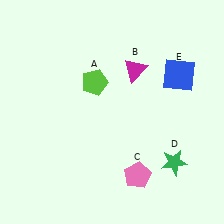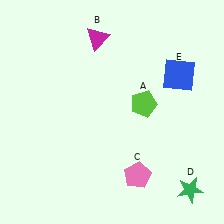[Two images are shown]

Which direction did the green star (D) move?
The green star (D) moved down.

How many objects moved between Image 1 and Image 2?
3 objects moved between the two images.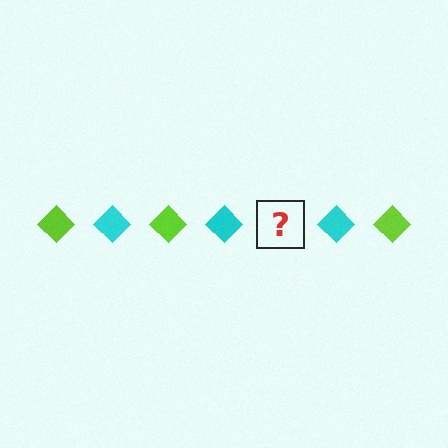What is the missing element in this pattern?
The missing element is a lime diamond.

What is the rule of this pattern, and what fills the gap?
The rule is that the pattern cycles through lime, cyan diamonds. The gap should be filled with a lime diamond.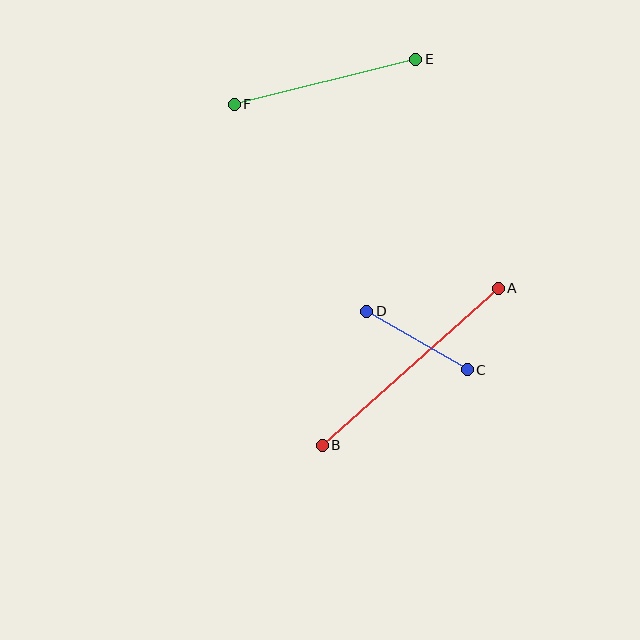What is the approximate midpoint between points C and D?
The midpoint is at approximately (417, 341) pixels.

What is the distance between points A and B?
The distance is approximately 236 pixels.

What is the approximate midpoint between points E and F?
The midpoint is at approximately (325, 82) pixels.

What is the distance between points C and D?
The distance is approximately 116 pixels.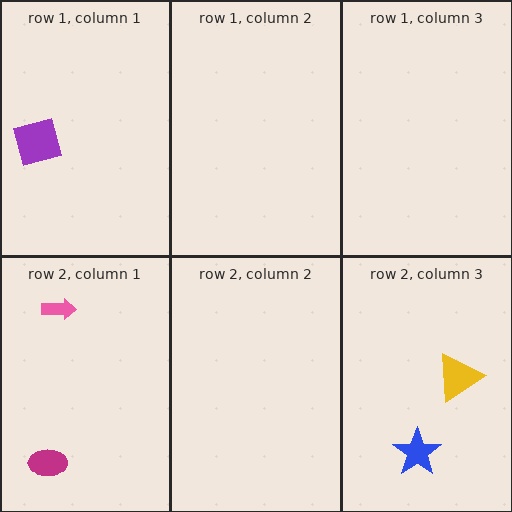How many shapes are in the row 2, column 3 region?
2.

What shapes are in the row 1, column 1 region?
The purple square.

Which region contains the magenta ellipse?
The row 2, column 1 region.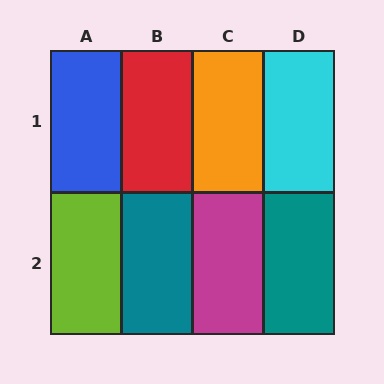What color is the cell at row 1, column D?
Cyan.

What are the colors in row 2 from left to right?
Lime, teal, magenta, teal.